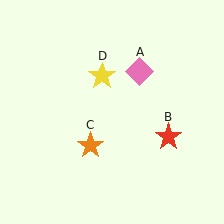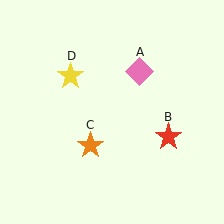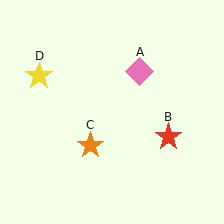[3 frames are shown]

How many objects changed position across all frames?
1 object changed position: yellow star (object D).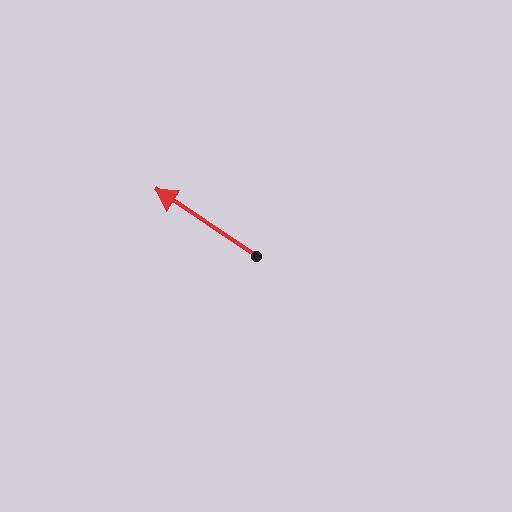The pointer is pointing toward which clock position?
Roughly 10 o'clock.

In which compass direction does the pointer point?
Northwest.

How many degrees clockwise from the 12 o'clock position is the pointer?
Approximately 304 degrees.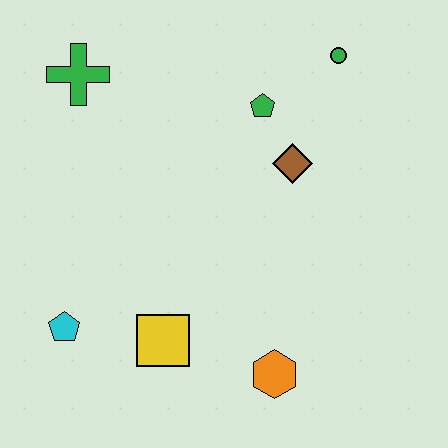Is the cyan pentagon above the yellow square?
Yes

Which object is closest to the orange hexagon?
The yellow square is closest to the orange hexagon.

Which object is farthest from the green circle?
The cyan pentagon is farthest from the green circle.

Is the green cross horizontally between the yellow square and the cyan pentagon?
Yes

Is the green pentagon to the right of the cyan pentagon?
Yes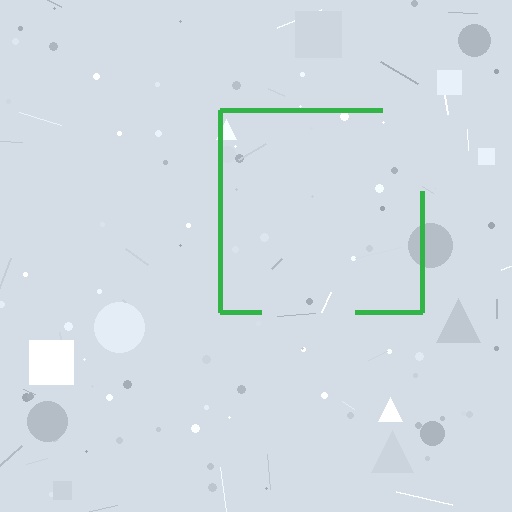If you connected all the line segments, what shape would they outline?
They would outline a square.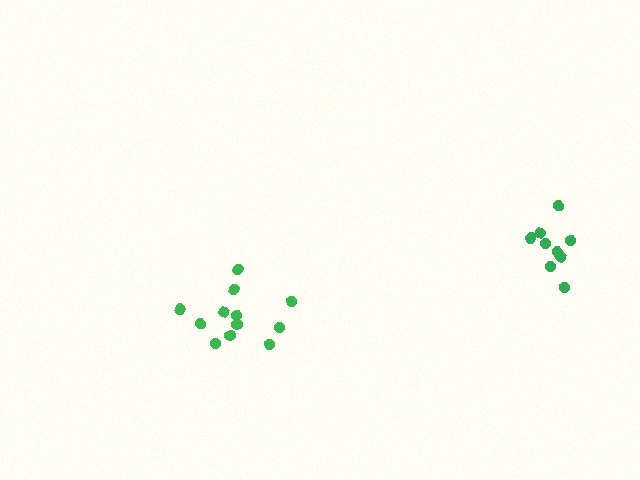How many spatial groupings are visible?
There are 2 spatial groupings.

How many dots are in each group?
Group 1: 9 dots, Group 2: 12 dots (21 total).